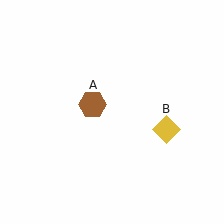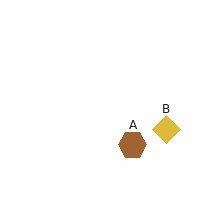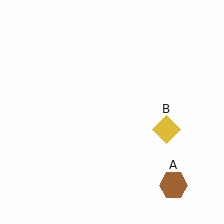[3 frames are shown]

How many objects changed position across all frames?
1 object changed position: brown hexagon (object A).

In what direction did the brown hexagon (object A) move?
The brown hexagon (object A) moved down and to the right.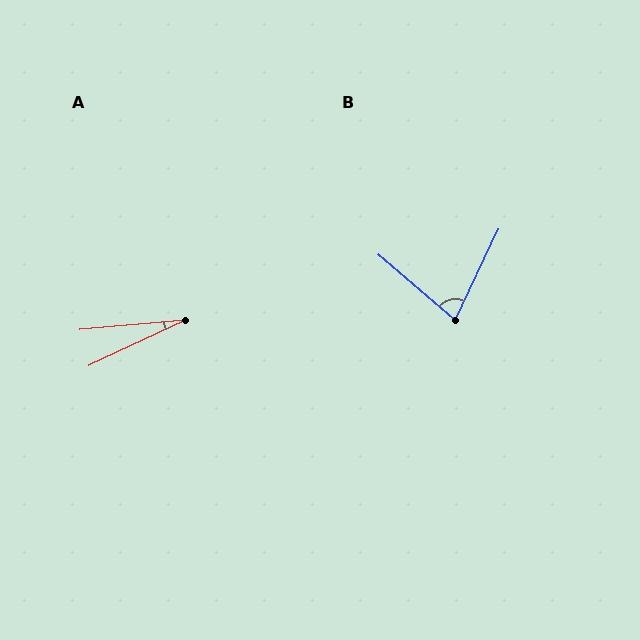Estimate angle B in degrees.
Approximately 75 degrees.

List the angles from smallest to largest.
A (20°), B (75°).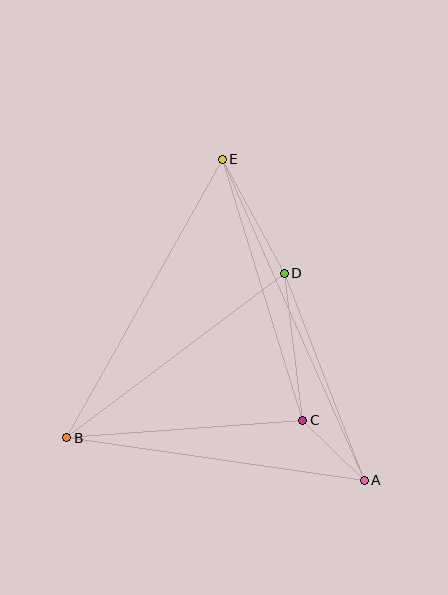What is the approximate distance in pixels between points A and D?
The distance between A and D is approximately 222 pixels.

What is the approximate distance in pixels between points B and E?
The distance between B and E is approximately 319 pixels.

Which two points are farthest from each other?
Points A and E are farthest from each other.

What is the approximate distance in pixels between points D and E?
The distance between D and E is approximately 130 pixels.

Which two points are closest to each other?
Points A and C are closest to each other.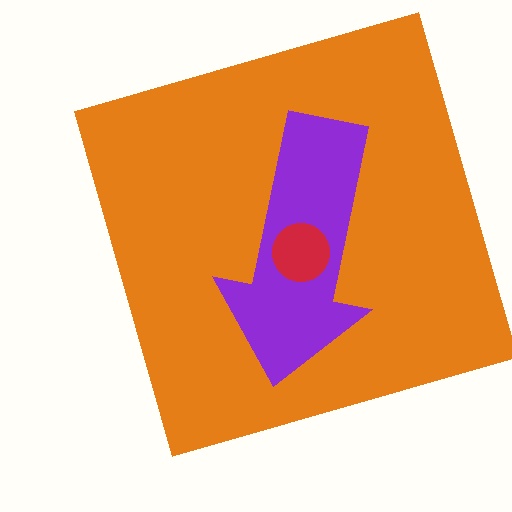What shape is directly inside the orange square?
The purple arrow.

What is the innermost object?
The red circle.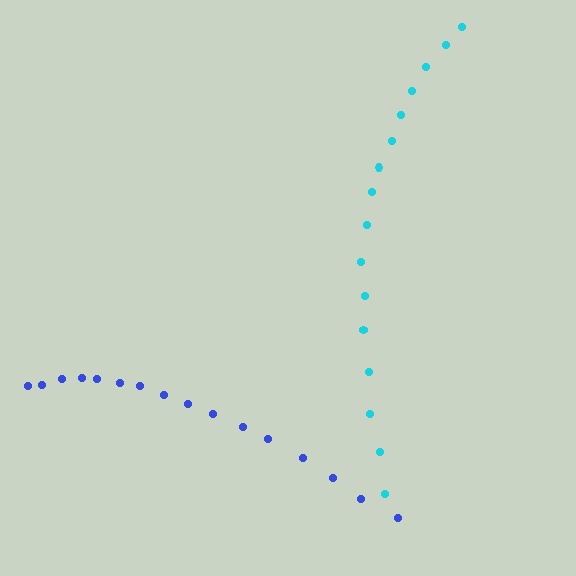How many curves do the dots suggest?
There are 2 distinct paths.